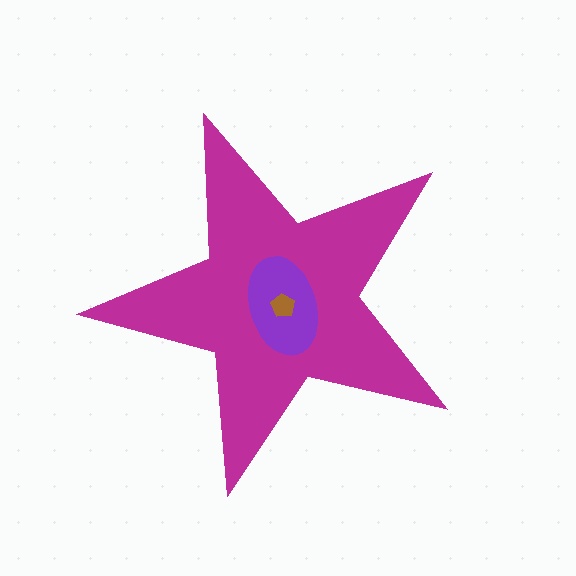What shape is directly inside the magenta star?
The purple ellipse.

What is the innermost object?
The brown pentagon.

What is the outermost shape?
The magenta star.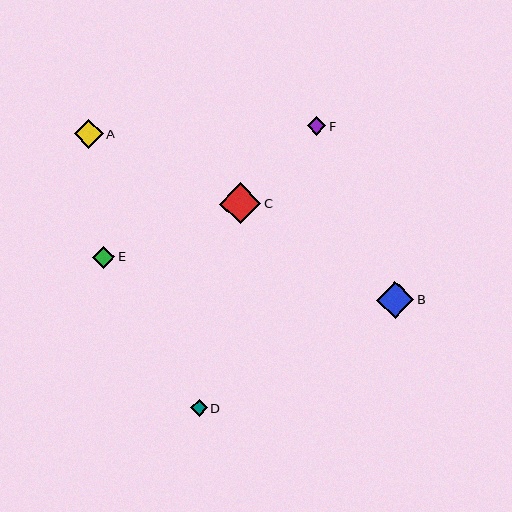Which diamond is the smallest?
Diamond D is the smallest with a size of approximately 17 pixels.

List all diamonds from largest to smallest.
From largest to smallest: C, B, A, E, F, D.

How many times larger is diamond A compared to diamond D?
Diamond A is approximately 1.7 times the size of diamond D.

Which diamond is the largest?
Diamond C is the largest with a size of approximately 41 pixels.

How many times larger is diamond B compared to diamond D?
Diamond B is approximately 2.2 times the size of diamond D.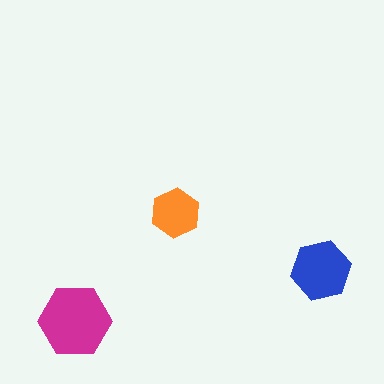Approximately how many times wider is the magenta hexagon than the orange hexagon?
About 1.5 times wider.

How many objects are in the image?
There are 3 objects in the image.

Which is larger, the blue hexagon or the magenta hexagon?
The magenta one.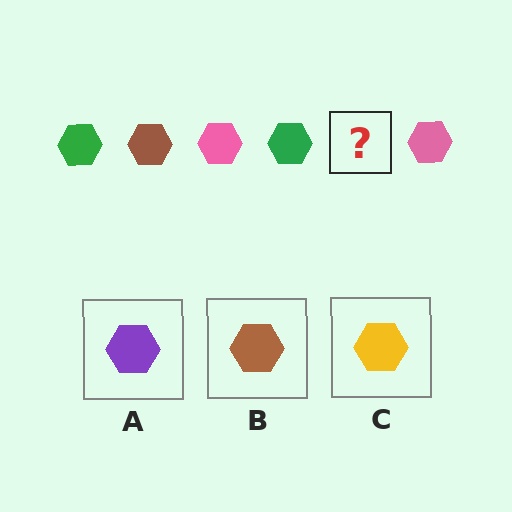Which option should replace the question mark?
Option B.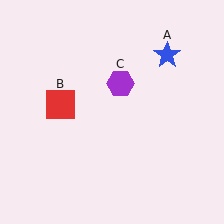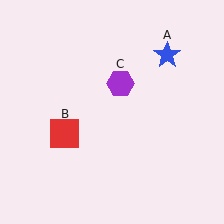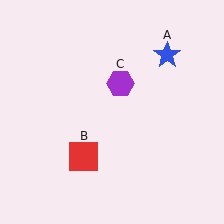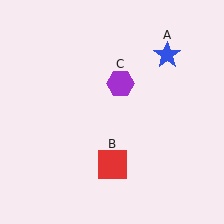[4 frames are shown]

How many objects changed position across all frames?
1 object changed position: red square (object B).